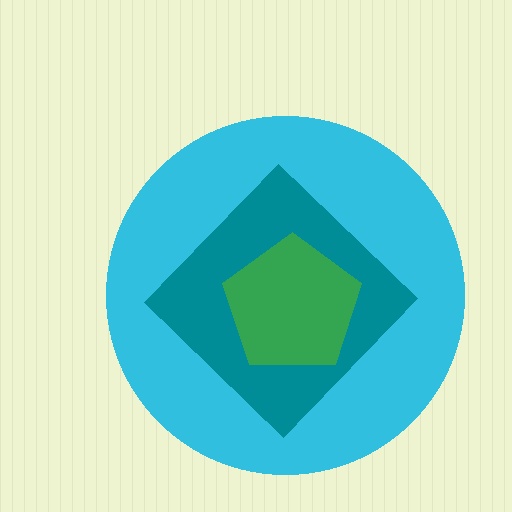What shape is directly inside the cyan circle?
The teal diamond.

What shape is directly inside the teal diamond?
The green pentagon.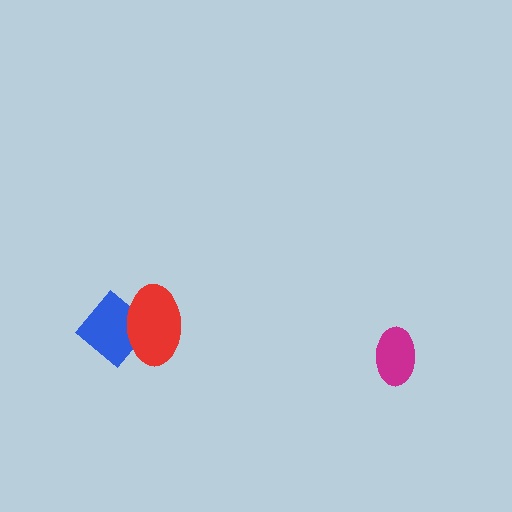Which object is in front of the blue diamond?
The red ellipse is in front of the blue diamond.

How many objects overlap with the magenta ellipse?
0 objects overlap with the magenta ellipse.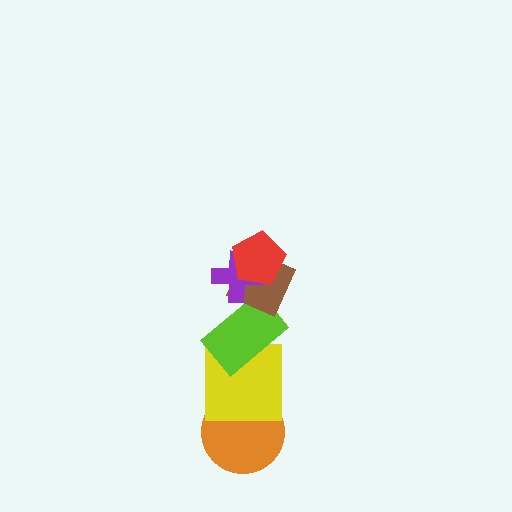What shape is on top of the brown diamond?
The purple cross is on top of the brown diamond.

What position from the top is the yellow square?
The yellow square is 5th from the top.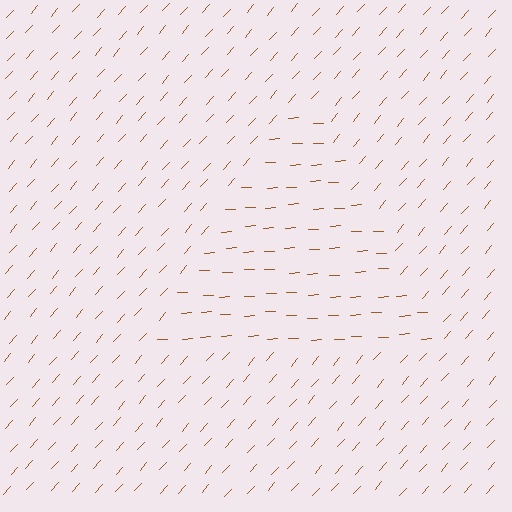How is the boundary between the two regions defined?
The boundary is defined purely by a change in line orientation (approximately 45 degrees difference). All lines are the same color and thickness.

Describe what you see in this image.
The image is filled with small brown line segments. A triangle region in the image has lines oriented differently from the surrounding lines, creating a visible texture boundary.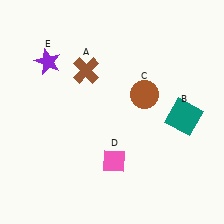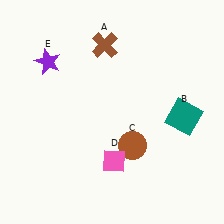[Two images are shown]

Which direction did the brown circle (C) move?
The brown circle (C) moved down.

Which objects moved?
The objects that moved are: the brown cross (A), the brown circle (C).